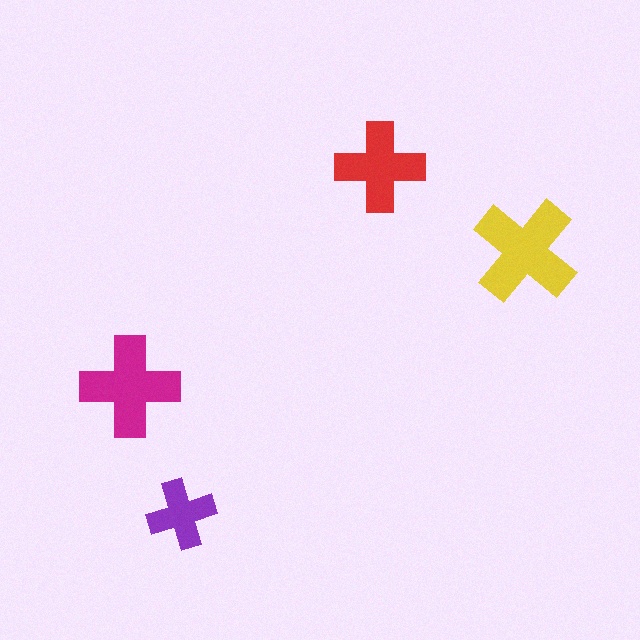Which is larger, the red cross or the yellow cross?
The yellow one.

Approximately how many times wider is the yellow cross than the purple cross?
About 1.5 times wider.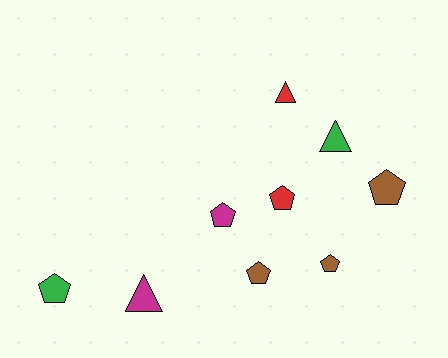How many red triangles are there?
There is 1 red triangle.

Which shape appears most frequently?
Pentagon, with 6 objects.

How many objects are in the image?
There are 9 objects.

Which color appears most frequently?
Brown, with 3 objects.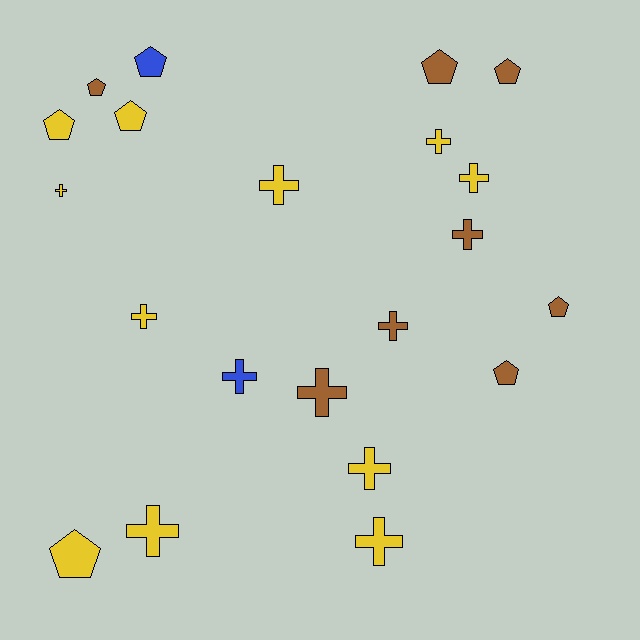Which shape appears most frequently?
Cross, with 12 objects.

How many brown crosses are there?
There are 3 brown crosses.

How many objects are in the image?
There are 21 objects.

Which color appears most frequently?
Yellow, with 11 objects.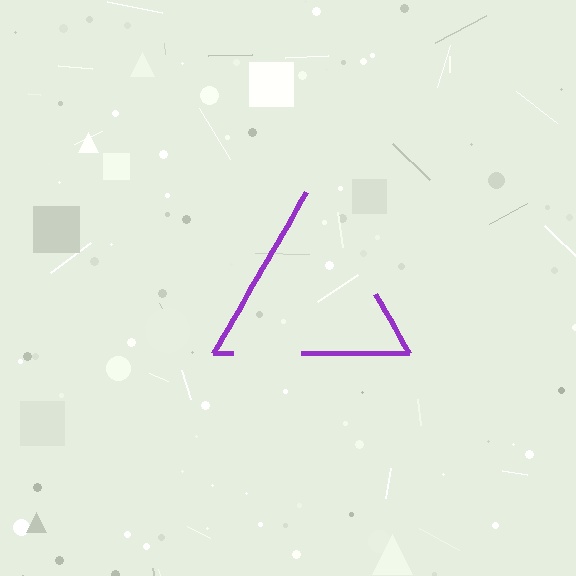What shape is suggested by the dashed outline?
The dashed outline suggests a triangle.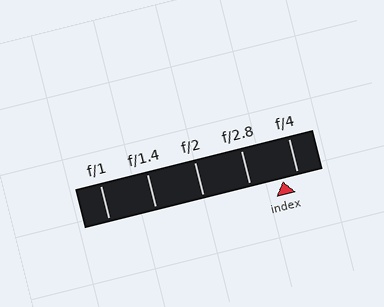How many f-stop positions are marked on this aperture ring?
There are 5 f-stop positions marked.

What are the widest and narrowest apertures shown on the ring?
The widest aperture shown is f/1 and the narrowest is f/4.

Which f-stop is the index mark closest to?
The index mark is closest to f/4.